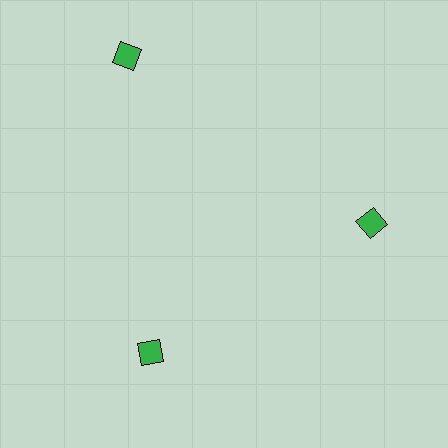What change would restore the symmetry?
The symmetry would be restored by moving it inward, back onto the ring so that all 3 diamonds sit at equal angles and equal distance from the center.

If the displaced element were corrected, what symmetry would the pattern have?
It would have 3-fold rotational symmetry — the pattern would map onto itself every 120 degrees.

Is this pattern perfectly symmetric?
No. The 3 green diamonds are arranged in a ring, but one element near the 11 o'clock position is pushed outward from the center, breaking the 3-fold rotational symmetry.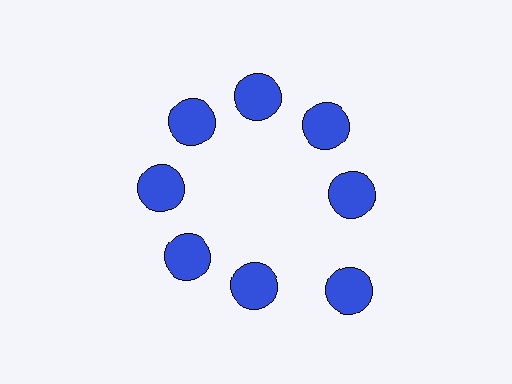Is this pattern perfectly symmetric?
No. The 8 blue circles are arranged in a ring, but one element near the 4 o'clock position is pushed outward from the center, breaking the 8-fold rotational symmetry.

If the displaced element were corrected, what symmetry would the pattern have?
It would have 8-fold rotational symmetry — the pattern would map onto itself every 45 degrees.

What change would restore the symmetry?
The symmetry would be restored by moving it inward, back onto the ring so that all 8 circles sit at equal angles and equal distance from the center.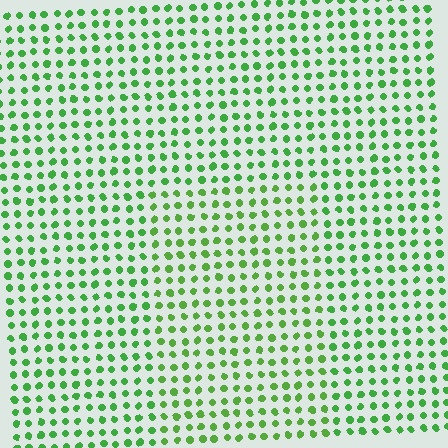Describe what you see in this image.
The image is filled with small green elements in a uniform arrangement. A rectangle-shaped region is visible where the elements are tinted to a slightly different hue, forming a subtle color boundary.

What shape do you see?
I see a rectangle.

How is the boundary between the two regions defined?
The boundary is defined purely by a slight shift in hue (about 16 degrees). Spacing, size, and orientation are identical on both sides.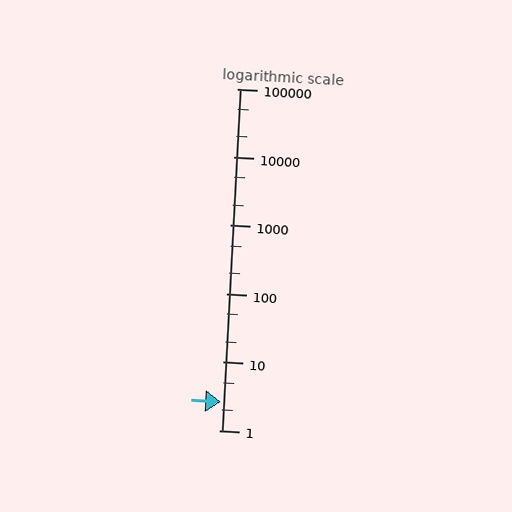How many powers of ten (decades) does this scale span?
The scale spans 5 decades, from 1 to 100000.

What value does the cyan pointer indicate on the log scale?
The pointer indicates approximately 2.6.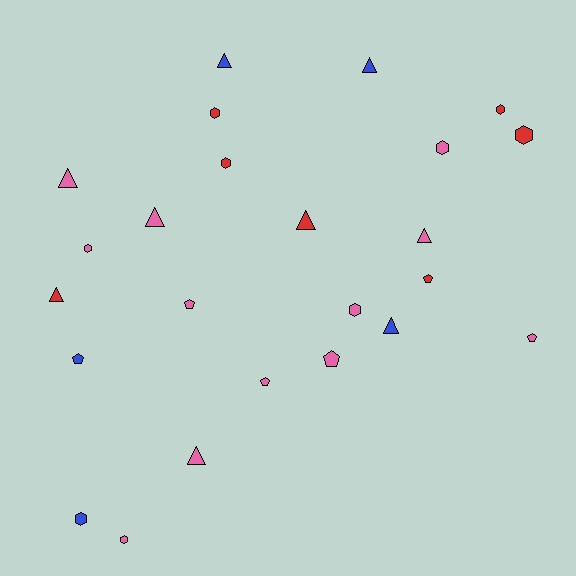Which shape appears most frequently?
Triangle, with 9 objects.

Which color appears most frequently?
Pink, with 12 objects.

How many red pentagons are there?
There is 1 red pentagon.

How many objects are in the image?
There are 24 objects.